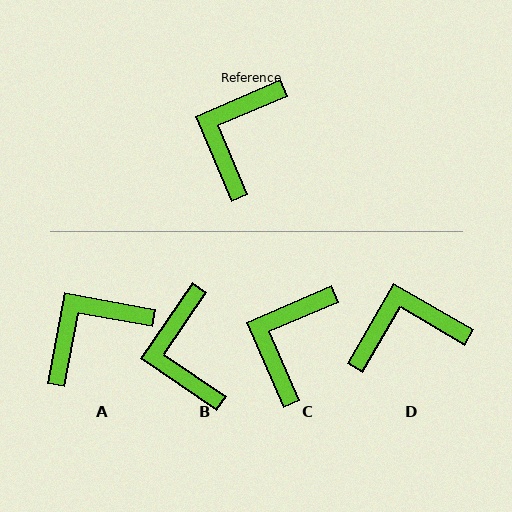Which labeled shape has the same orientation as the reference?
C.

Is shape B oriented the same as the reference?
No, it is off by about 32 degrees.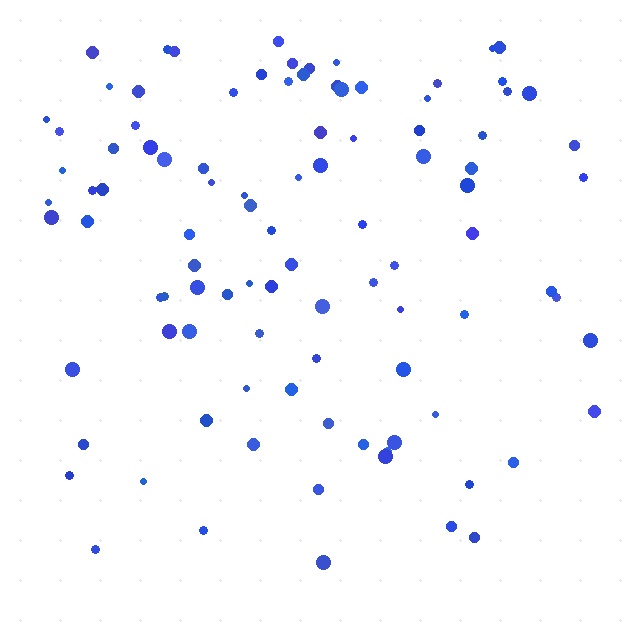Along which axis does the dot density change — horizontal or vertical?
Vertical.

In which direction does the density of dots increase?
From bottom to top, with the top side densest.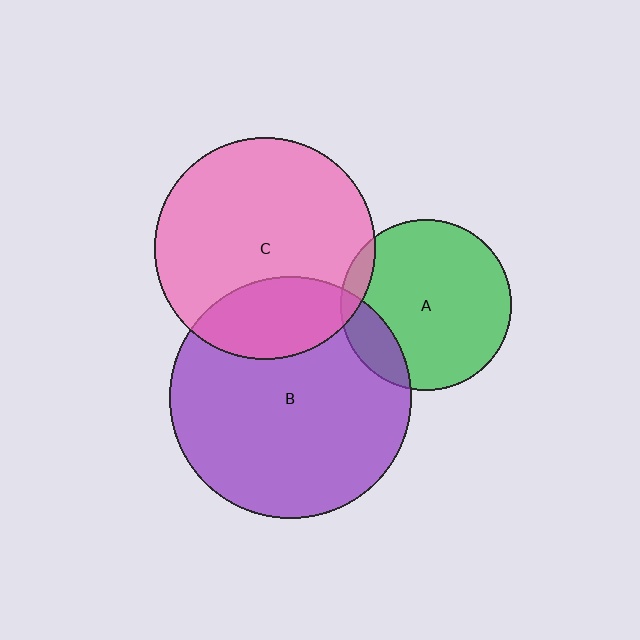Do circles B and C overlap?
Yes.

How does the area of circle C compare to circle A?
Approximately 1.7 times.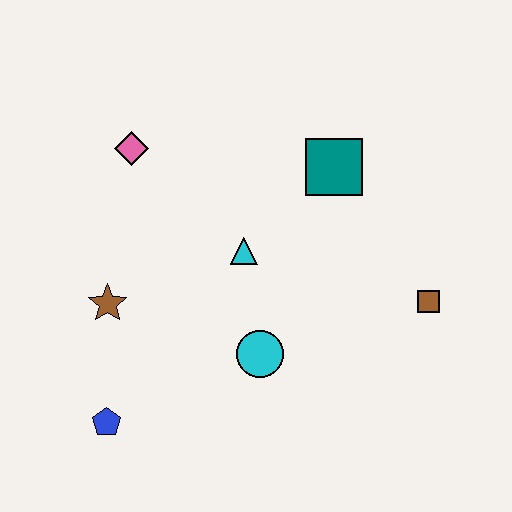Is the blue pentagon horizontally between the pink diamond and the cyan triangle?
No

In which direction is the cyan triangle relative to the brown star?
The cyan triangle is to the right of the brown star.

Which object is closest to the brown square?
The teal square is closest to the brown square.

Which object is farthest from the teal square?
The blue pentagon is farthest from the teal square.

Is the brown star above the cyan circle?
Yes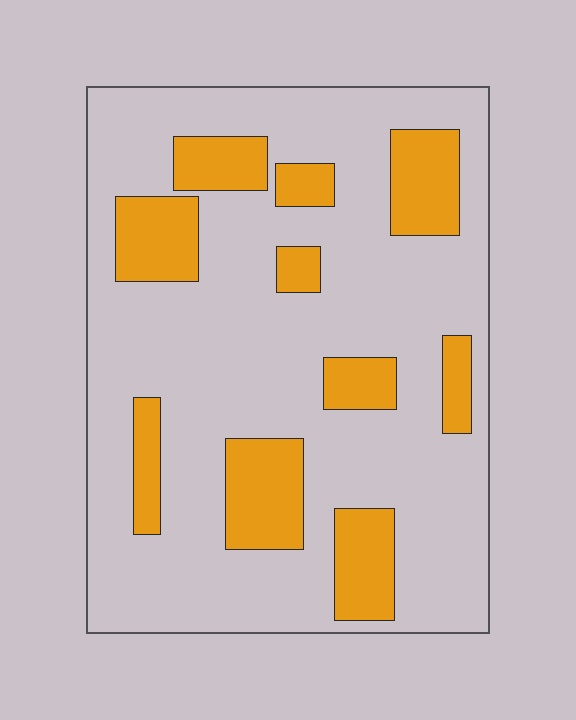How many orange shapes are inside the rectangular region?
10.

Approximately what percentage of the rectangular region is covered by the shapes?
Approximately 25%.